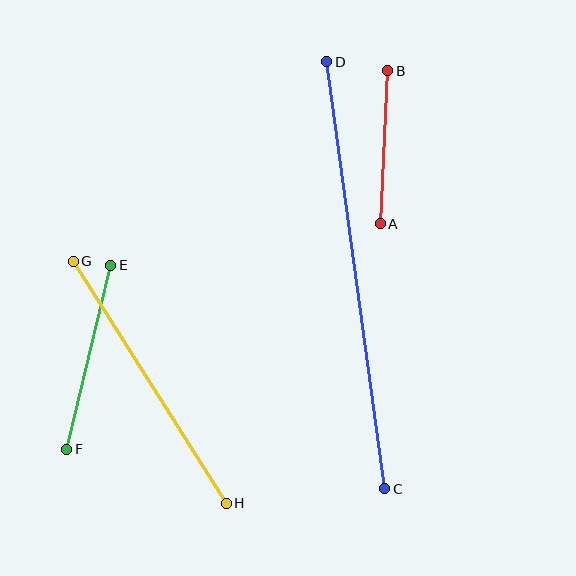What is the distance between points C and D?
The distance is approximately 431 pixels.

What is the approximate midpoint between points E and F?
The midpoint is at approximately (89, 357) pixels.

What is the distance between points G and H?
The distance is approximately 286 pixels.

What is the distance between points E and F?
The distance is approximately 189 pixels.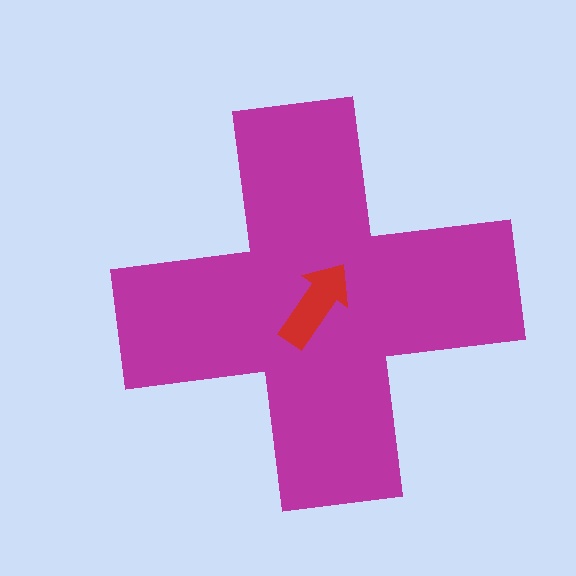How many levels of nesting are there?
2.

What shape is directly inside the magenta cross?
The red arrow.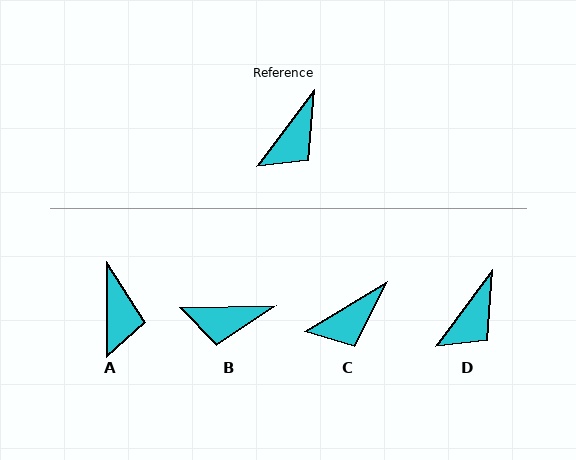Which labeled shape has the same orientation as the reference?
D.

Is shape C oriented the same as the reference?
No, it is off by about 22 degrees.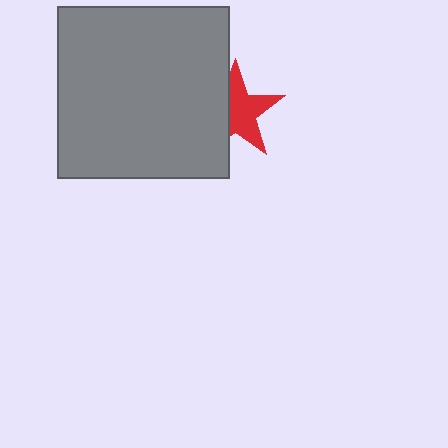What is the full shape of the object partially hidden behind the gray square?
The partially hidden object is a red star.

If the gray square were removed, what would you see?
You would see the complete red star.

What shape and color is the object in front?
The object in front is a gray square.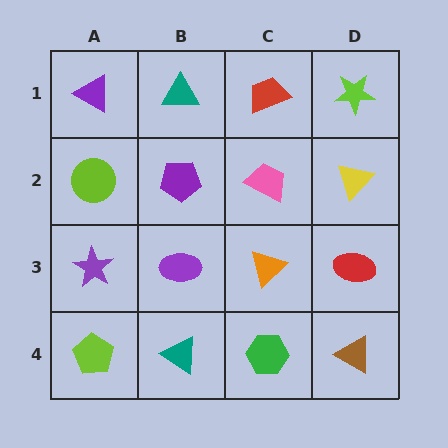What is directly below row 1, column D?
A yellow triangle.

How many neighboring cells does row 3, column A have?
3.